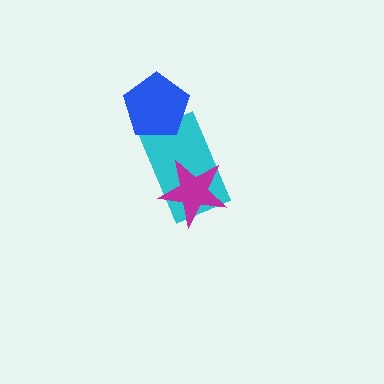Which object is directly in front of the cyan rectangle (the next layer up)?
The magenta star is directly in front of the cyan rectangle.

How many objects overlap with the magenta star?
1 object overlaps with the magenta star.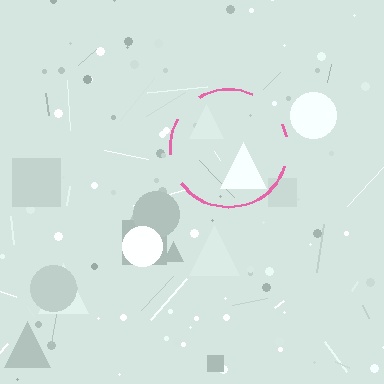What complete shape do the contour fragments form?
The contour fragments form a circle.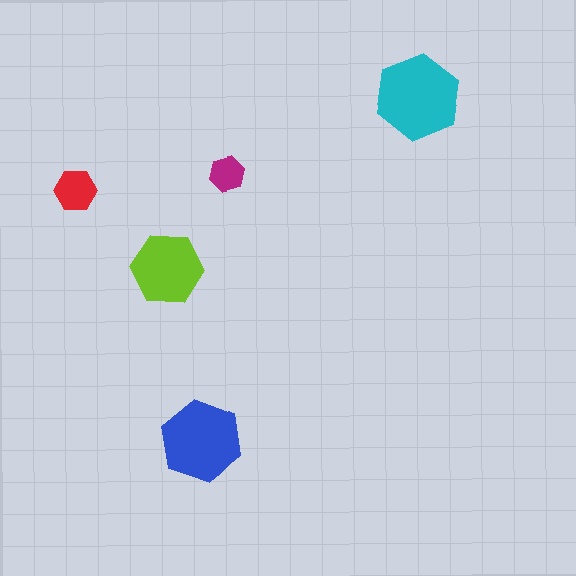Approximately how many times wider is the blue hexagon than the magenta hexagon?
About 2.5 times wider.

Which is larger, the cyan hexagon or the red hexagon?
The cyan one.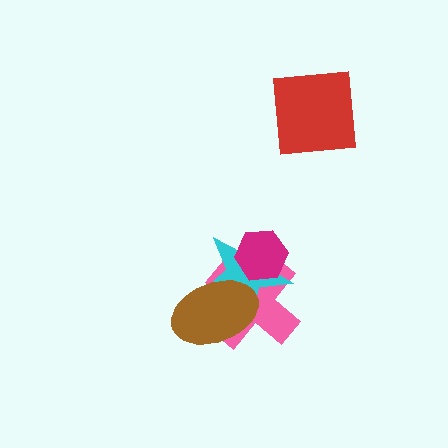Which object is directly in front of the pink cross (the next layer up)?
The cyan star is directly in front of the pink cross.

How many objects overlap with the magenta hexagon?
2 objects overlap with the magenta hexagon.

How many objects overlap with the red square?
0 objects overlap with the red square.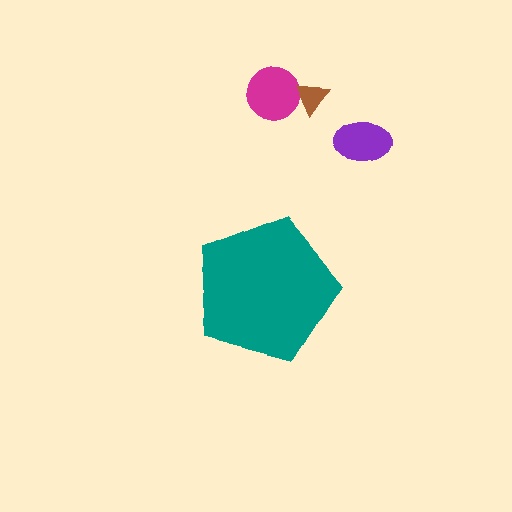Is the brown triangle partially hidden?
No, the brown triangle is fully visible.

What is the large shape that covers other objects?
A teal pentagon.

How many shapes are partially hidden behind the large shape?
0 shapes are partially hidden.